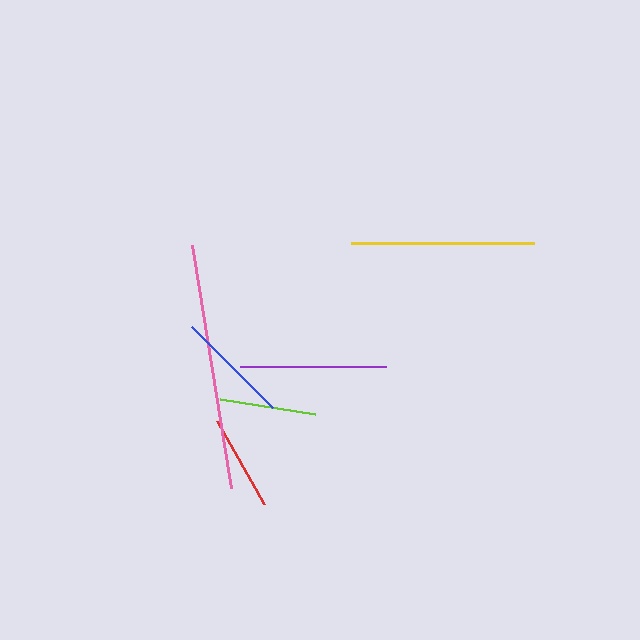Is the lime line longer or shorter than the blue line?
The blue line is longer than the lime line.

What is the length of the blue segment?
The blue segment is approximately 115 pixels long.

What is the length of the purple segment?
The purple segment is approximately 146 pixels long.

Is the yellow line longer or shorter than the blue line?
The yellow line is longer than the blue line.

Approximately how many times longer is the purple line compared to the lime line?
The purple line is approximately 1.5 times the length of the lime line.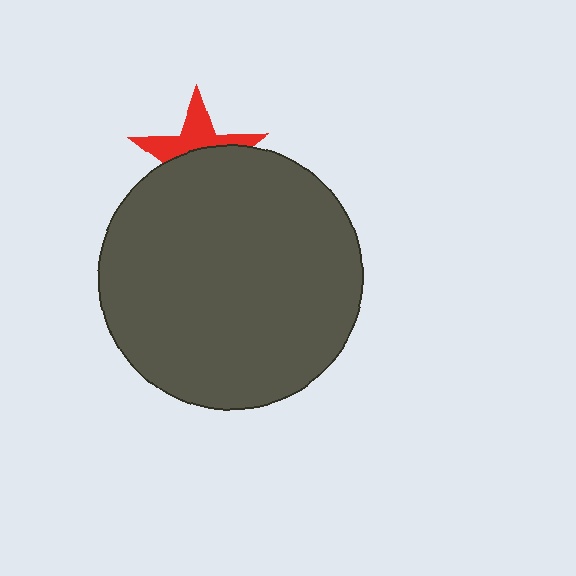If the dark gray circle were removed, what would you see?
You would see the complete red star.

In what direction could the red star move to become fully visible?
The red star could move up. That would shift it out from behind the dark gray circle entirely.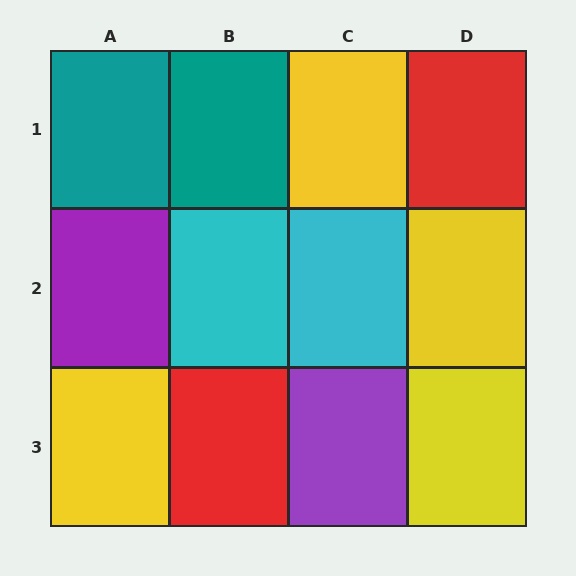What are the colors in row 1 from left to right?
Teal, teal, yellow, red.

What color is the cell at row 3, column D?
Yellow.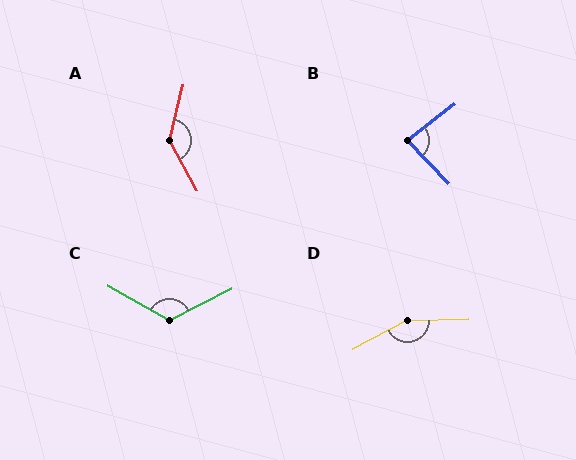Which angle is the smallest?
B, at approximately 83 degrees.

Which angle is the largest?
D, at approximately 153 degrees.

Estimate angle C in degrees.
Approximately 124 degrees.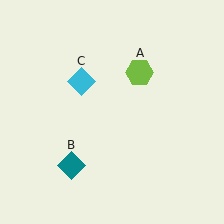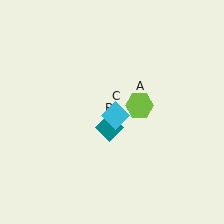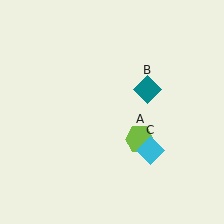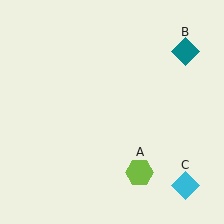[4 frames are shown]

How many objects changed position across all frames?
3 objects changed position: lime hexagon (object A), teal diamond (object B), cyan diamond (object C).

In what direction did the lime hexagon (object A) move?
The lime hexagon (object A) moved down.